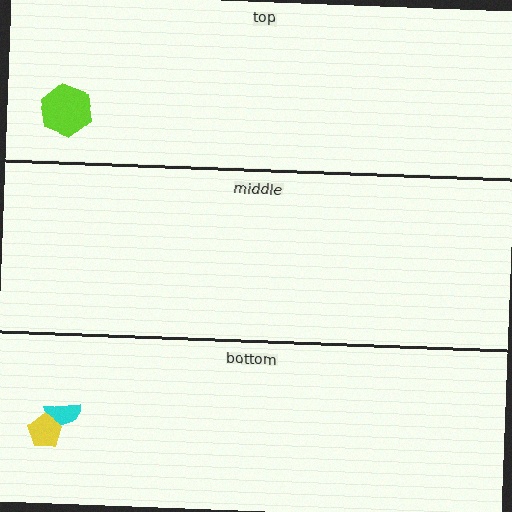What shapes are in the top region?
The lime hexagon.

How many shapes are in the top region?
1.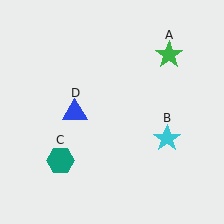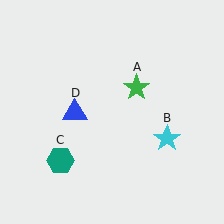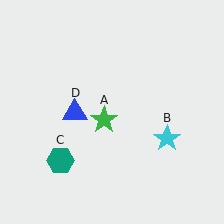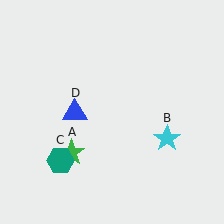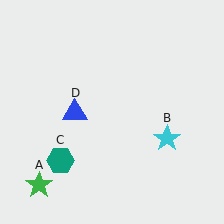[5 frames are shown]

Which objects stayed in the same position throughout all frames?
Cyan star (object B) and teal hexagon (object C) and blue triangle (object D) remained stationary.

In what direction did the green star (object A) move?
The green star (object A) moved down and to the left.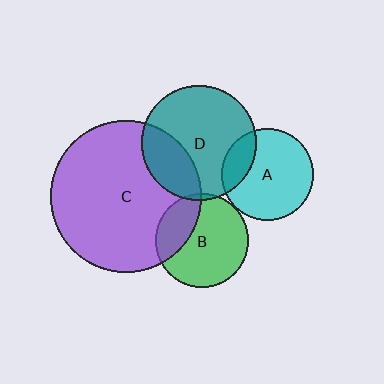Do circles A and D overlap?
Yes.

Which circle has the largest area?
Circle C (purple).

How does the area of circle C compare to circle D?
Approximately 1.7 times.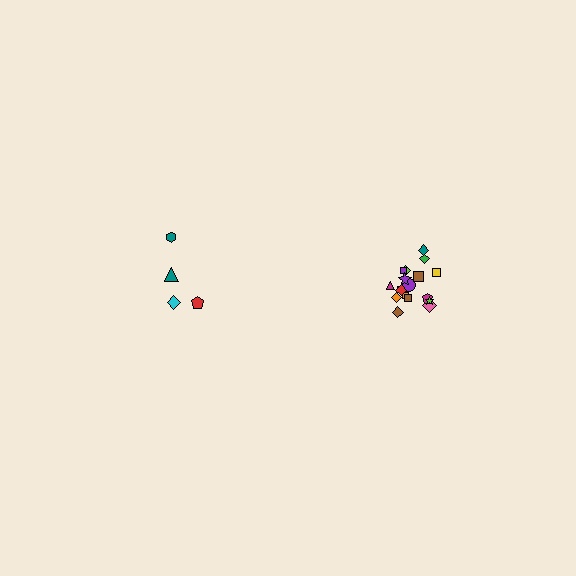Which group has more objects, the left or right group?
The right group.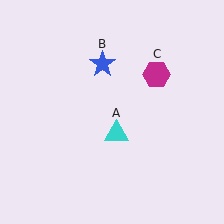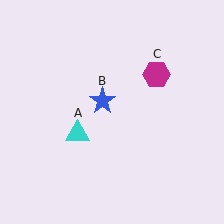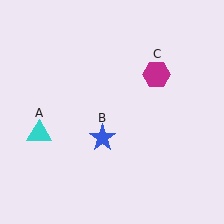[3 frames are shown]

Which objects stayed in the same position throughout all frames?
Magenta hexagon (object C) remained stationary.